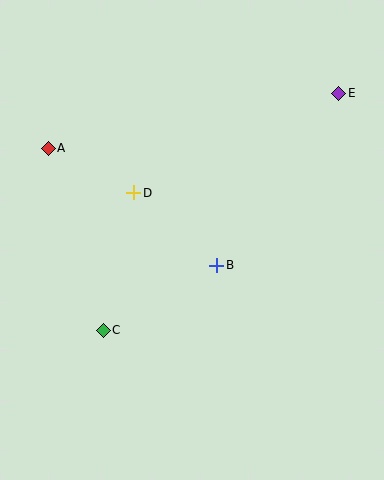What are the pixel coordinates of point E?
Point E is at (339, 93).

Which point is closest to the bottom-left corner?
Point C is closest to the bottom-left corner.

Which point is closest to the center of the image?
Point B at (217, 265) is closest to the center.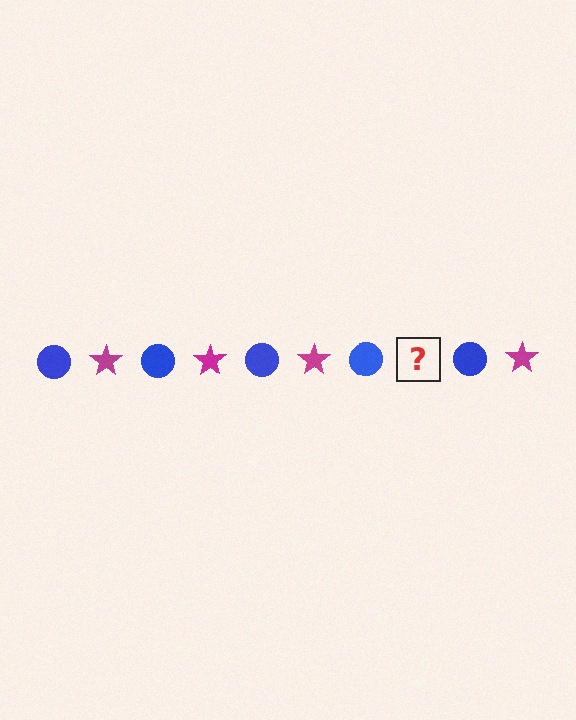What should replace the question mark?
The question mark should be replaced with a magenta star.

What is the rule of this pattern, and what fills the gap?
The rule is that the pattern alternates between blue circle and magenta star. The gap should be filled with a magenta star.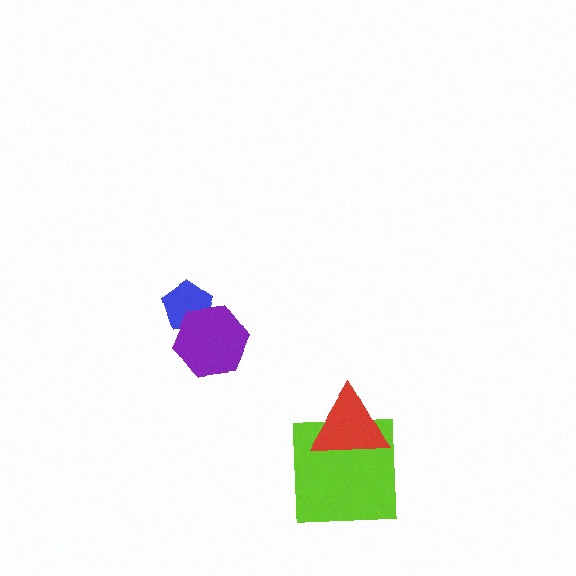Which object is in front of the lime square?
The red triangle is in front of the lime square.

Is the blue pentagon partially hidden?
Yes, it is partially covered by another shape.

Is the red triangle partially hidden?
No, no other shape covers it.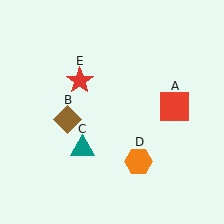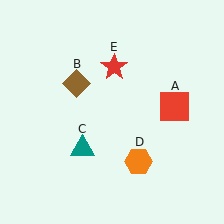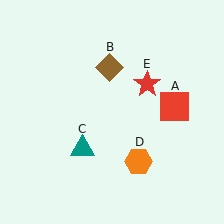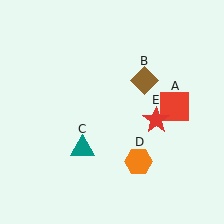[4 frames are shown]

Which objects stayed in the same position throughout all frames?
Red square (object A) and teal triangle (object C) and orange hexagon (object D) remained stationary.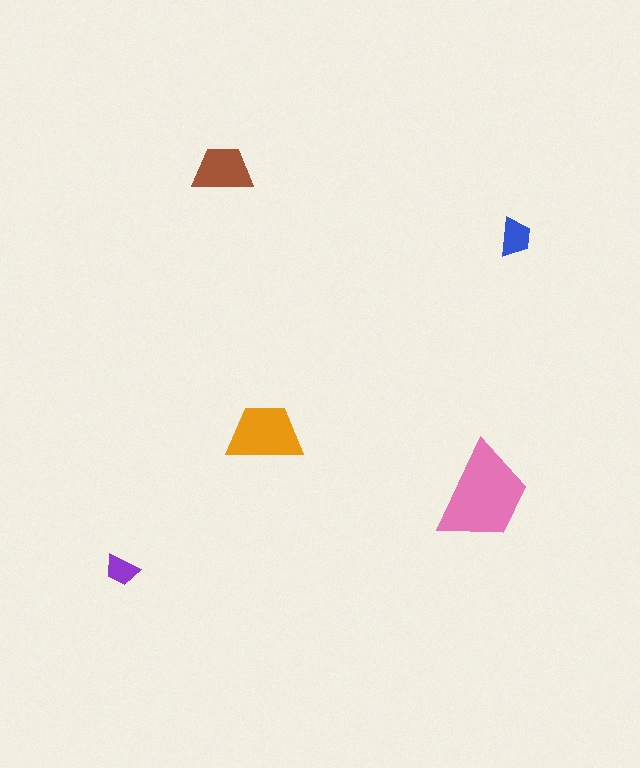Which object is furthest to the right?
The blue trapezoid is rightmost.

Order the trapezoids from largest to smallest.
the pink one, the orange one, the brown one, the blue one, the purple one.